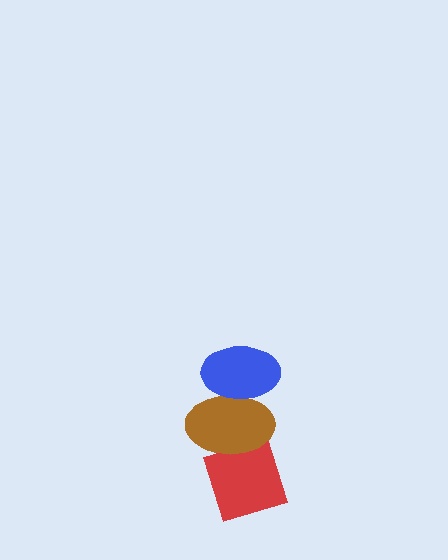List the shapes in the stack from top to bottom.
From top to bottom: the blue ellipse, the brown ellipse, the red diamond.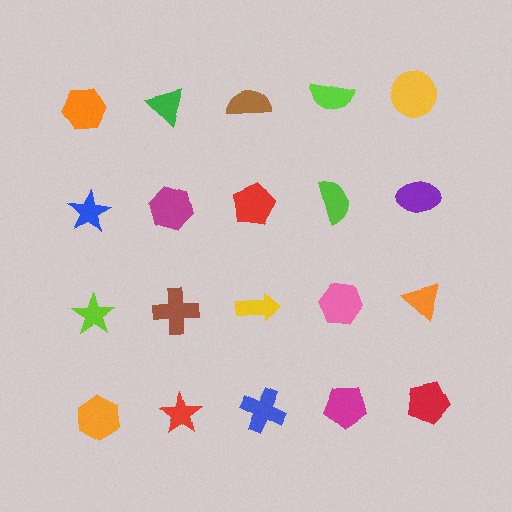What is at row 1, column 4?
A lime semicircle.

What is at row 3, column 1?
A lime star.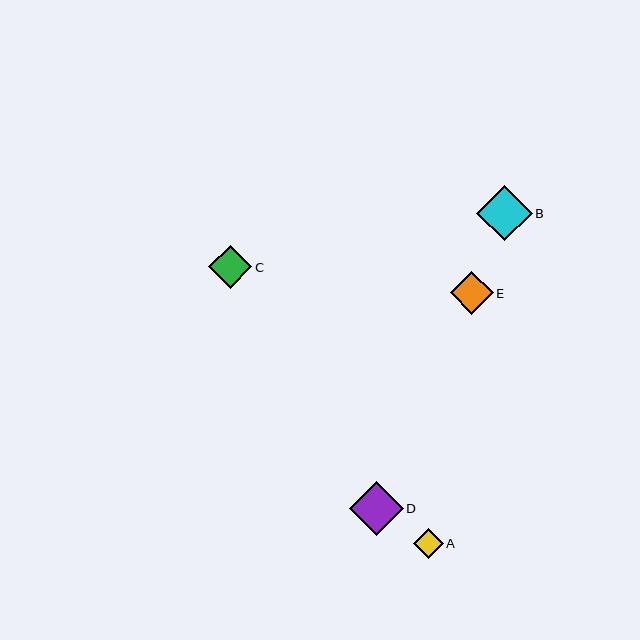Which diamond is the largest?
Diamond B is the largest with a size of approximately 55 pixels.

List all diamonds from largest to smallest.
From largest to smallest: B, D, C, E, A.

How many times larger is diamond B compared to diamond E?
Diamond B is approximately 1.3 times the size of diamond E.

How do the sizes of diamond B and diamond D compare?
Diamond B and diamond D are approximately the same size.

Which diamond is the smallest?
Diamond A is the smallest with a size of approximately 30 pixels.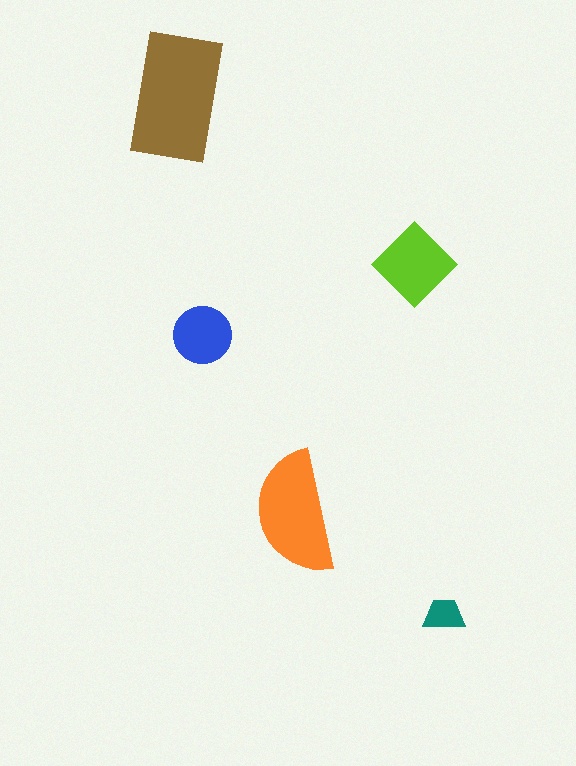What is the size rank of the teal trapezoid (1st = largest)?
5th.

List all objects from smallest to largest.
The teal trapezoid, the blue circle, the lime diamond, the orange semicircle, the brown rectangle.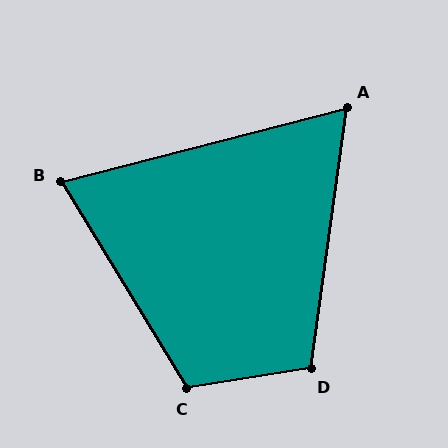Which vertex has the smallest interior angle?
A, at approximately 68 degrees.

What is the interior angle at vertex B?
Approximately 73 degrees (acute).